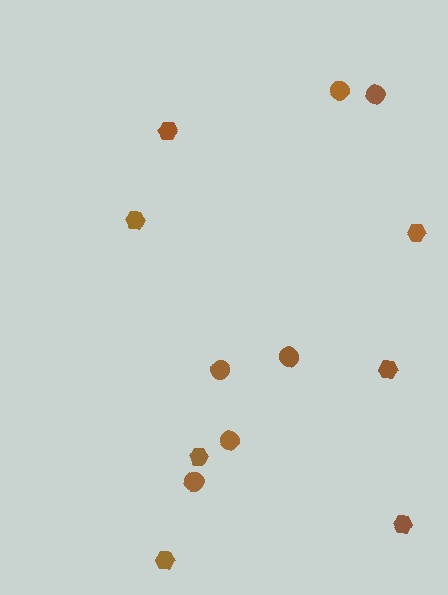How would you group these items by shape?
There are 2 groups: one group of hexagons (7) and one group of circles (6).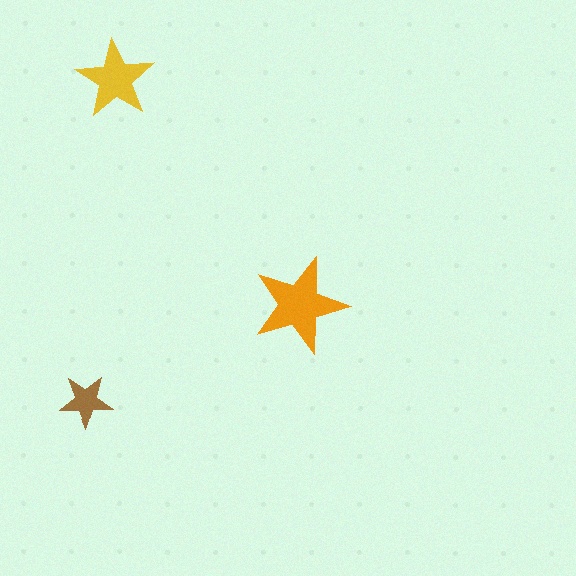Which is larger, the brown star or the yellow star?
The yellow one.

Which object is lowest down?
The brown star is bottommost.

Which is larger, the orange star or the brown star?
The orange one.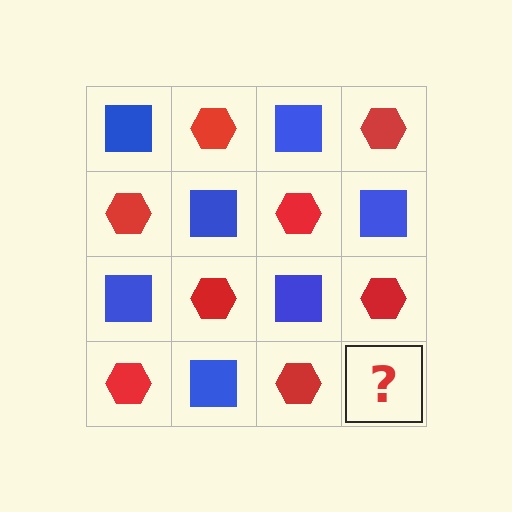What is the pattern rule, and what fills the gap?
The rule is that it alternates blue square and red hexagon in a checkerboard pattern. The gap should be filled with a blue square.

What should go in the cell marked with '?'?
The missing cell should contain a blue square.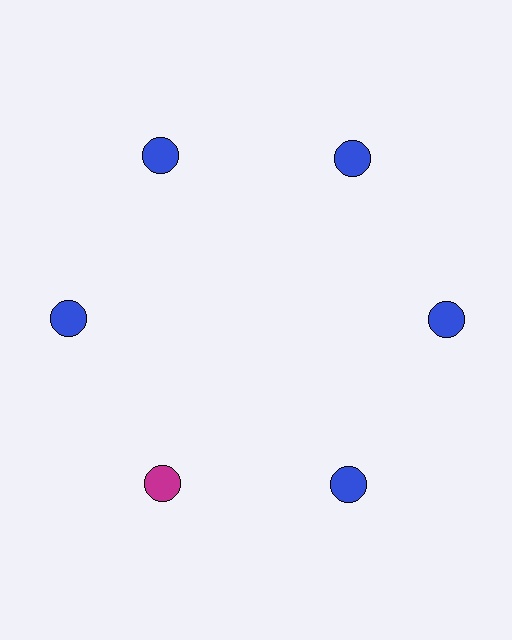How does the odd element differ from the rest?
It has a different color: magenta instead of blue.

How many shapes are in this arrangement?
There are 6 shapes arranged in a ring pattern.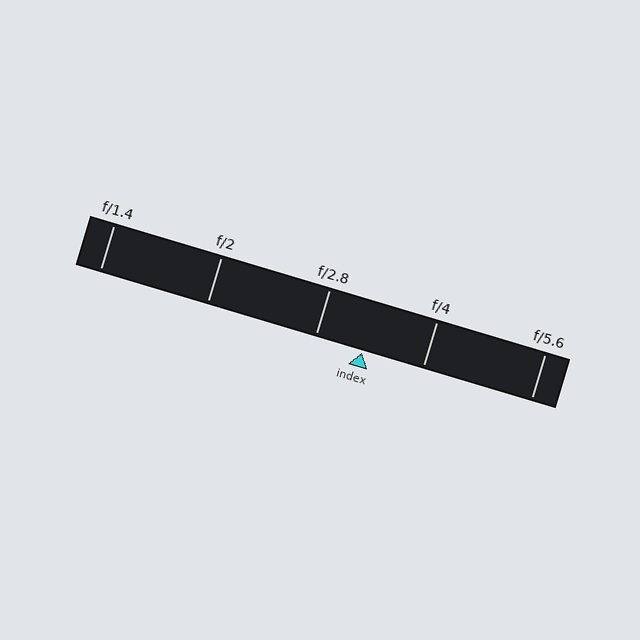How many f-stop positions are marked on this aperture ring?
There are 5 f-stop positions marked.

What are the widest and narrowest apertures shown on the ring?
The widest aperture shown is f/1.4 and the narrowest is f/5.6.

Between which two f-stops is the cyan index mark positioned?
The index mark is between f/2.8 and f/4.